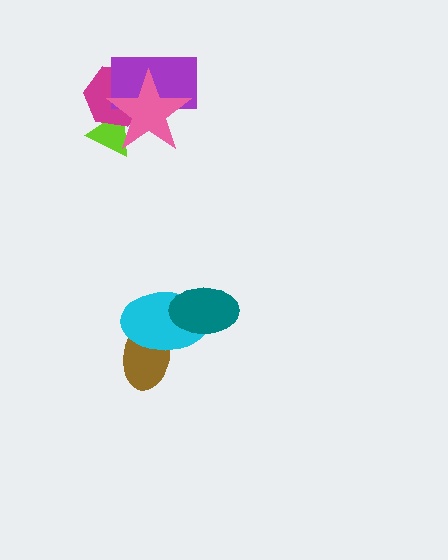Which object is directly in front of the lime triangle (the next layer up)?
The magenta hexagon is directly in front of the lime triangle.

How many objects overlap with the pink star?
3 objects overlap with the pink star.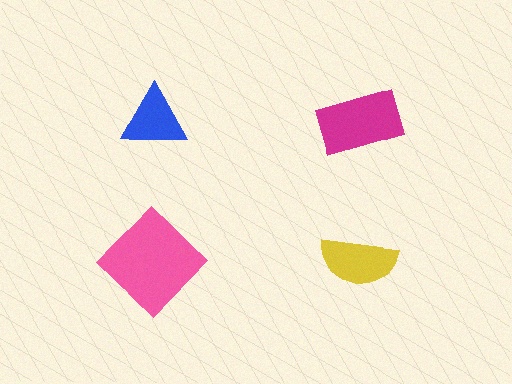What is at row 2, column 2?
A yellow semicircle.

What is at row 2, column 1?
A pink diamond.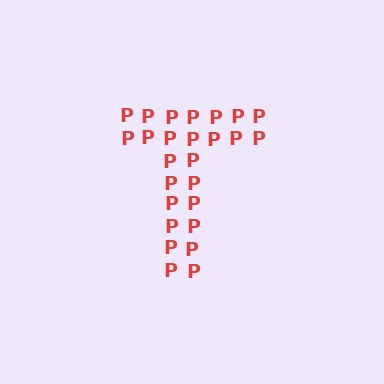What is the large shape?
The large shape is the letter T.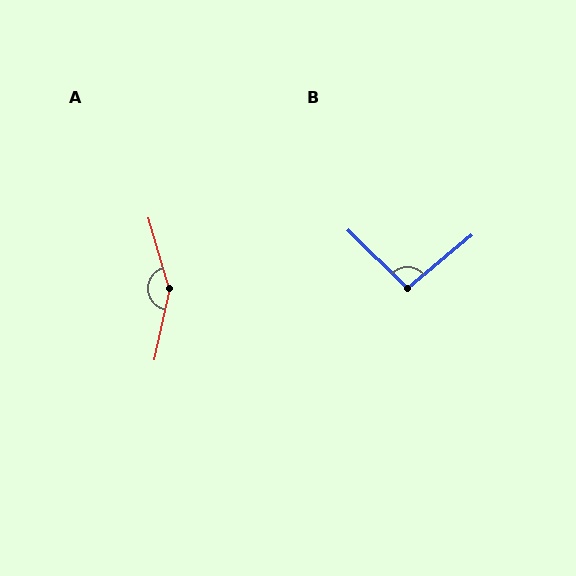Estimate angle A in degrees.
Approximately 151 degrees.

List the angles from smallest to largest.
B (96°), A (151°).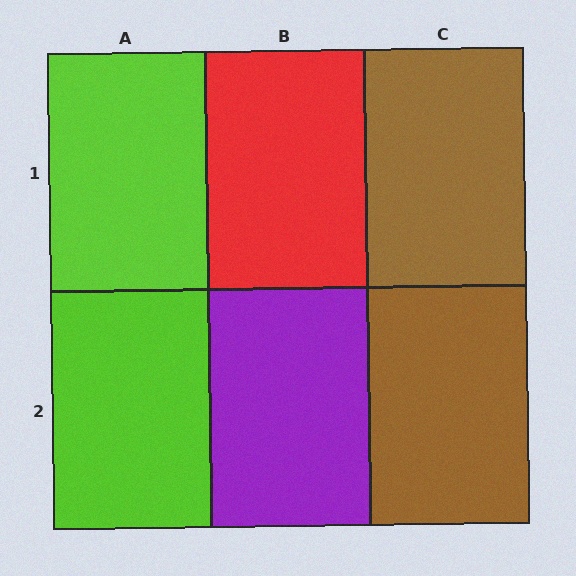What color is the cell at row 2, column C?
Brown.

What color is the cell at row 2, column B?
Purple.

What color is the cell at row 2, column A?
Lime.